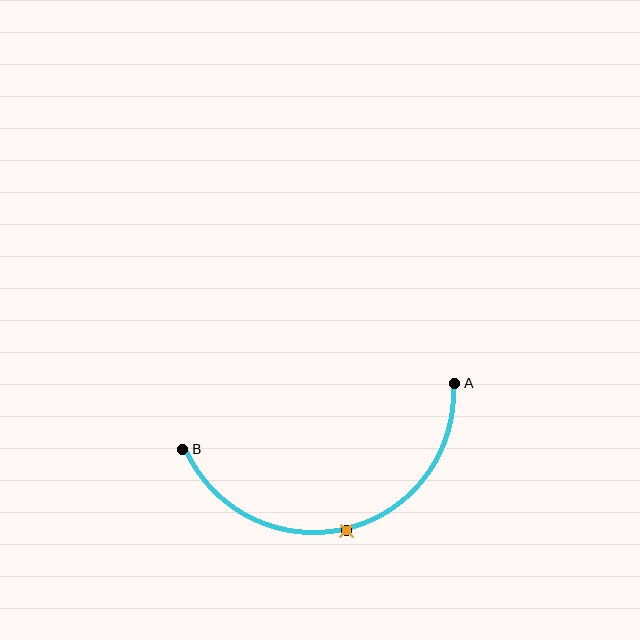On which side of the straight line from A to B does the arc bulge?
The arc bulges below the straight line connecting A and B.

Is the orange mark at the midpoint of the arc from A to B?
Yes. The orange mark lies on the arc at equal arc-length from both A and B — it is the arc midpoint.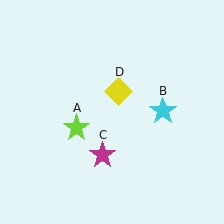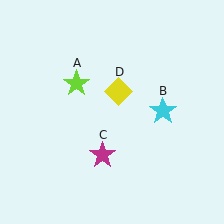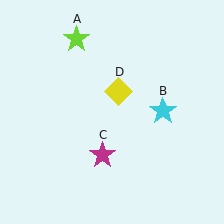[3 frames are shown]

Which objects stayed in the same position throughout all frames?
Cyan star (object B) and magenta star (object C) and yellow diamond (object D) remained stationary.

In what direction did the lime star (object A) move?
The lime star (object A) moved up.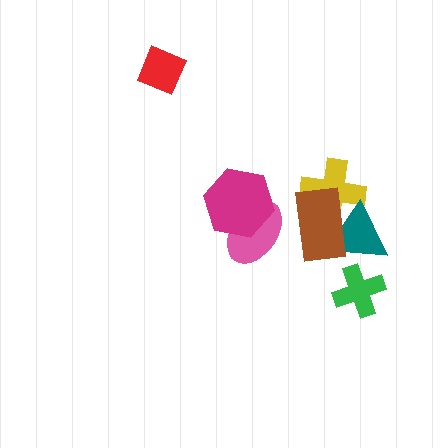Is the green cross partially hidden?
Yes, it is partially covered by another shape.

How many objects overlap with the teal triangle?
3 objects overlap with the teal triangle.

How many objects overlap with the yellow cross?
2 objects overlap with the yellow cross.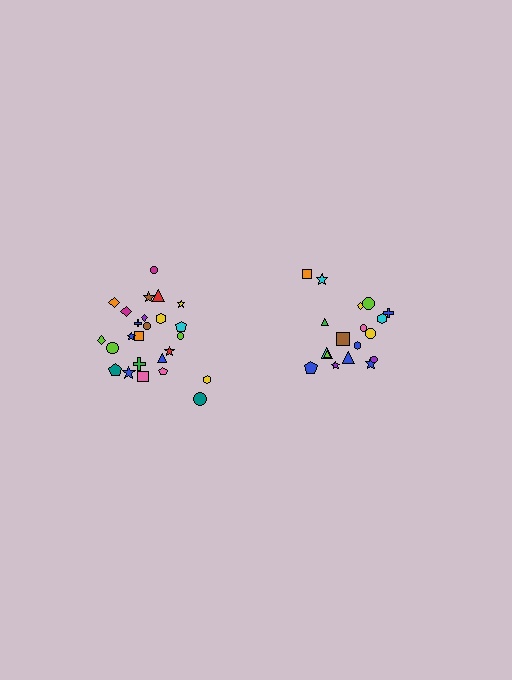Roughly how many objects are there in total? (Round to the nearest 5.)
Roughly 45 objects in total.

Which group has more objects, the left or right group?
The left group.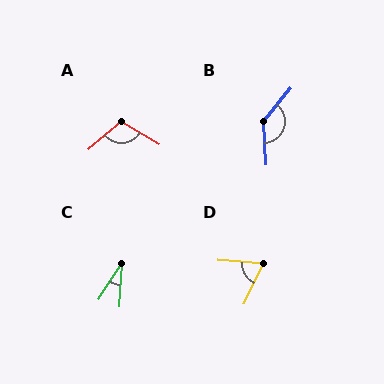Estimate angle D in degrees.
Approximately 69 degrees.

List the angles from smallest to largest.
C (29°), D (69°), A (109°), B (138°).